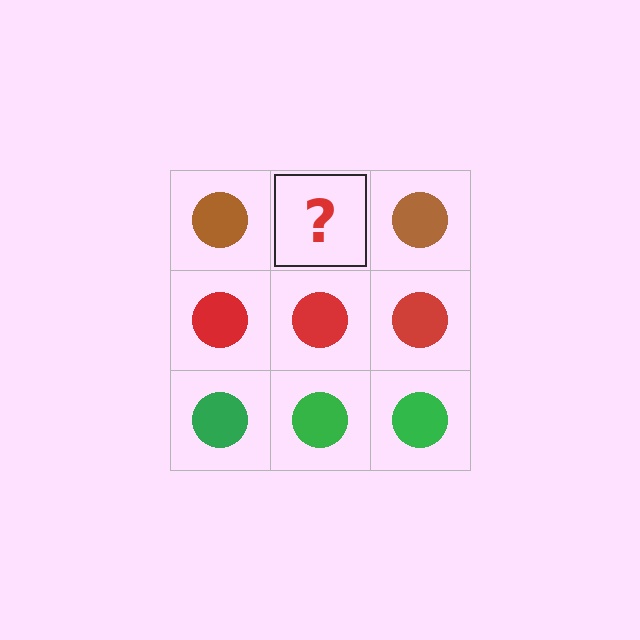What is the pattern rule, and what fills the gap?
The rule is that each row has a consistent color. The gap should be filled with a brown circle.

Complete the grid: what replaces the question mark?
The question mark should be replaced with a brown circle.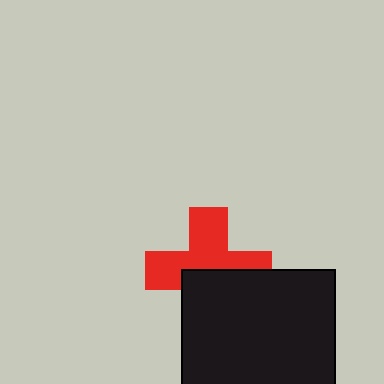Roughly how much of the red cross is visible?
About half of it is visible (roughly 57%).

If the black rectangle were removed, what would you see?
You would see the complete red cross.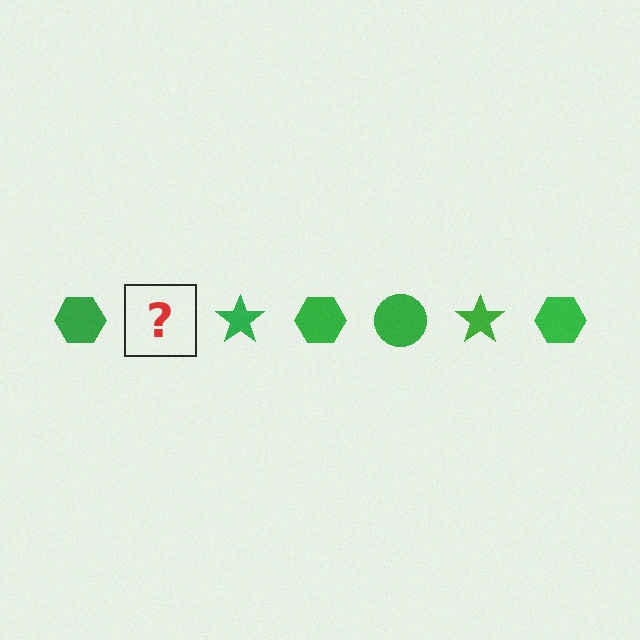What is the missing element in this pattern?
The missing element is a green circle.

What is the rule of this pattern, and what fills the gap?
The rule is that the pattern cycles through hexagon, circle, star shapes in green. The gap should be filled with a green circle.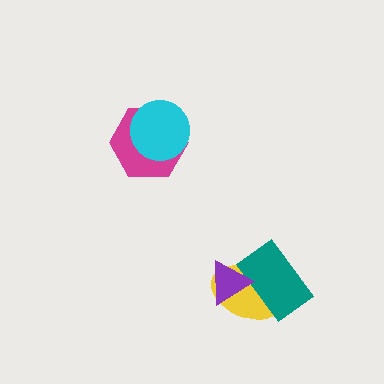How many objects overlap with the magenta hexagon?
1 object overlaps with the magenta hexagon.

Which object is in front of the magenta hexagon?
The cyan circle is in front of the magenta hexagon.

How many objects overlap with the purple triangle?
2 objects overlap with the purple triangle.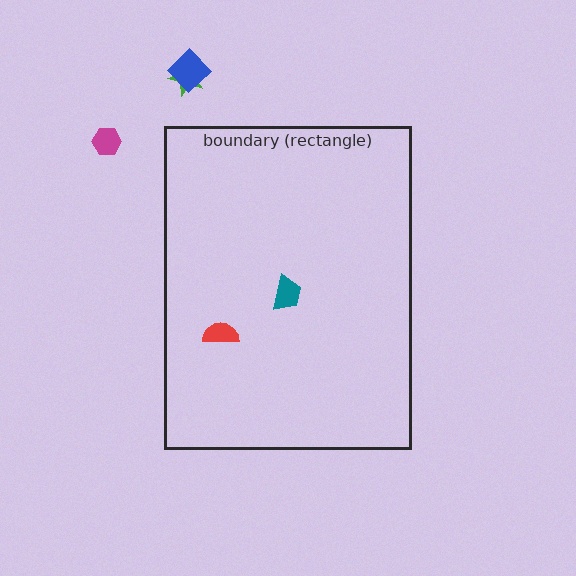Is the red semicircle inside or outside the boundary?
Inside.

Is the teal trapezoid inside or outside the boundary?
Inside.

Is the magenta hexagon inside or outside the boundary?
Outside.